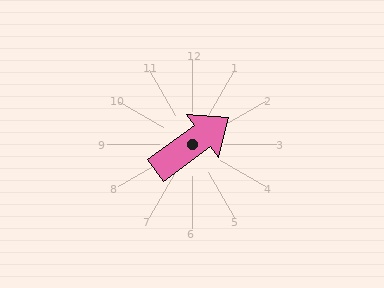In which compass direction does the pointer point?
Northeast.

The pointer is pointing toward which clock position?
Roughly 2 o'clock.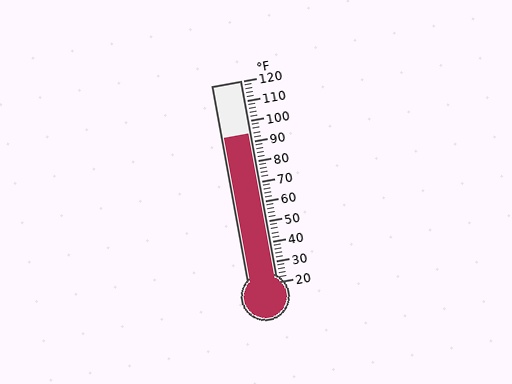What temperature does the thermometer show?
The thermometer shows approximately 94°F.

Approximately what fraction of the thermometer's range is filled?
The thermometer is filled to approximately 75% of its range.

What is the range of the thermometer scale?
The thermometer scale ranges from 20°F to 120°F.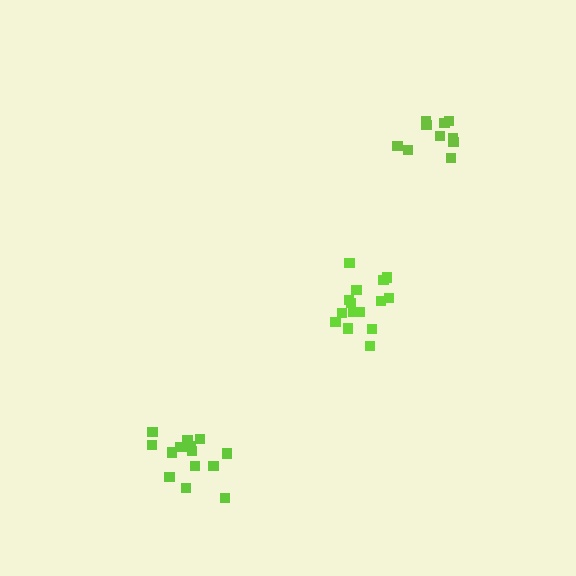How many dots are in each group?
Group 1: 15 dots, Group 2: 10 dots, Group 3: 14 dots (39 total).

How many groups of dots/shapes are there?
There are 3 groups.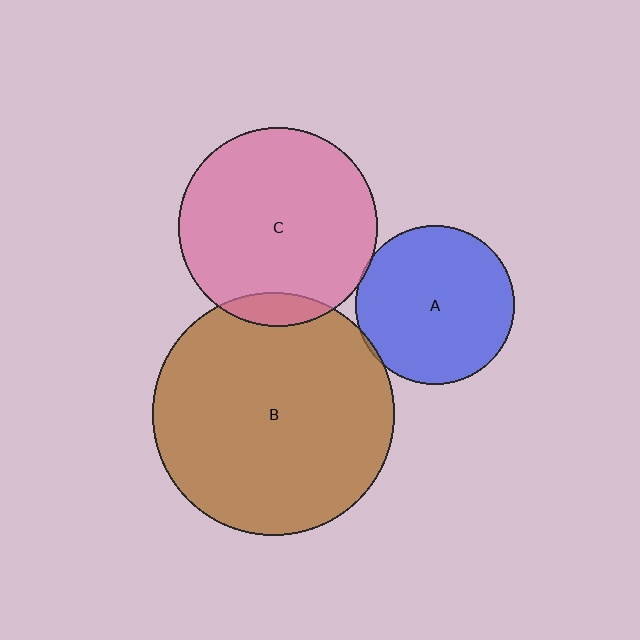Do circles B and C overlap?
Yes.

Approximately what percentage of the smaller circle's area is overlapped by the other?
Approximately 10%.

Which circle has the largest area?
Circle B (brown).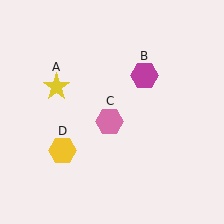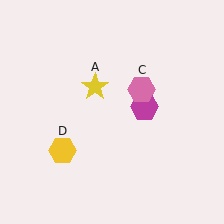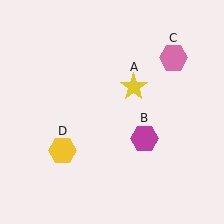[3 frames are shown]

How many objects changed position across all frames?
3 objects changed position: yellow star (object A), magenta hexagon (object B), pink hexagon (object C).